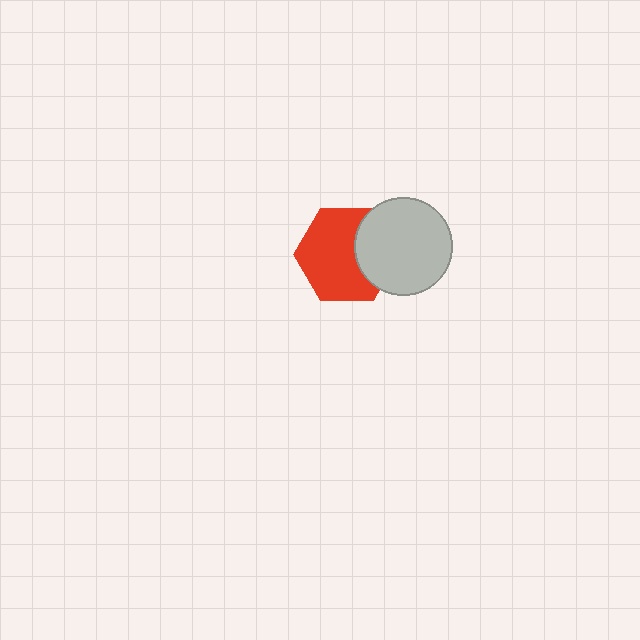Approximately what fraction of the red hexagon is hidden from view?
Roughly 30% of the red hexagon is hidden behind the light gray circle.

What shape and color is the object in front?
The object in front is a light gray circle.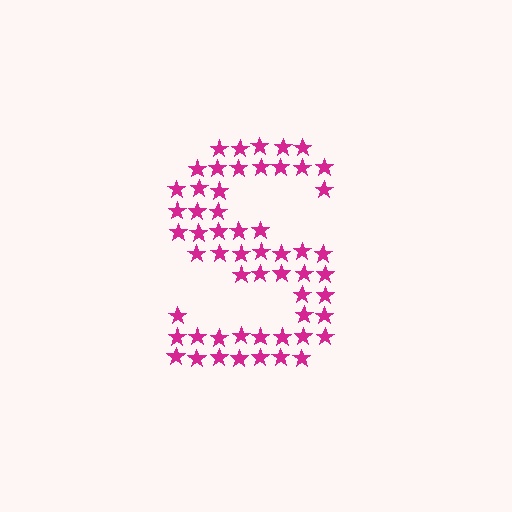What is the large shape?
The large shape is the letter S.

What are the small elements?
The small elements are stars.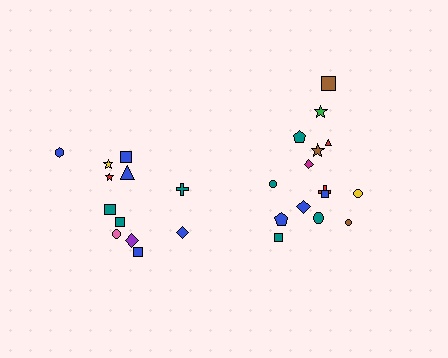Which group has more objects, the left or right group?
The right group.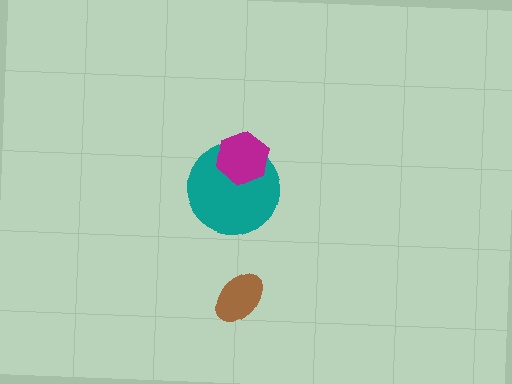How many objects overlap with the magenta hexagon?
1 object overlaps with the magenta hexagon.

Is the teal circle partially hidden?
Yes, it is partially covered by another shape.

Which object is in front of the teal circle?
The magenta hexagon is in front of the teal circle.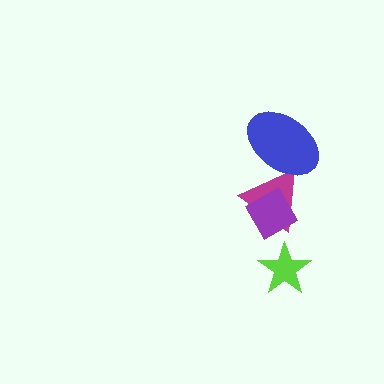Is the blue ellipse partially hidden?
No, no other shape covers it.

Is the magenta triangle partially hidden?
Yes, it is partially covered by another shape.